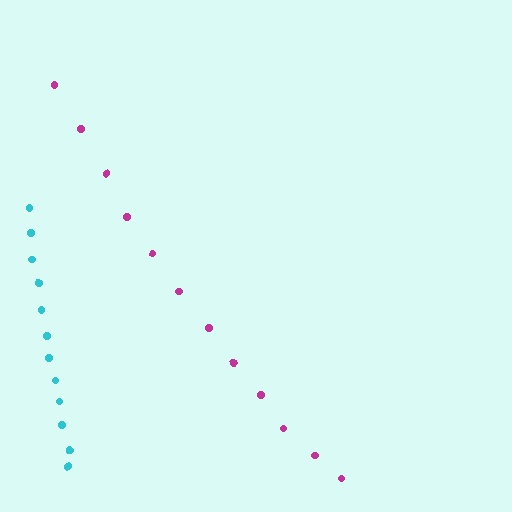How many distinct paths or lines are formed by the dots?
There are 2 distinct paths.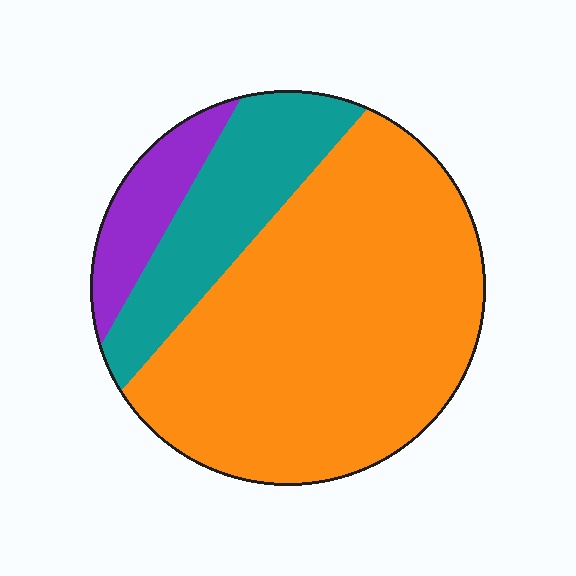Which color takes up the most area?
Orange, at roughly 70%.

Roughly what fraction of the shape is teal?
Teal covers about 20% of the shape.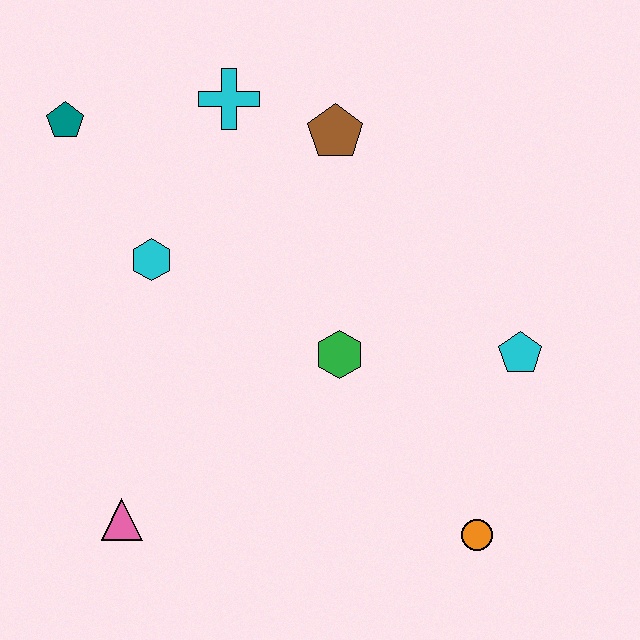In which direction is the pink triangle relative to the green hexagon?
The pink triangle is to the left of the green hexagon.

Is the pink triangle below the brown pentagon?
Yes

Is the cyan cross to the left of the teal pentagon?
No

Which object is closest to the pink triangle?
The cyan hexagon is closest to the pink triangle.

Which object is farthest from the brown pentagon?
The pink triangle is farthest from the brown pentagon.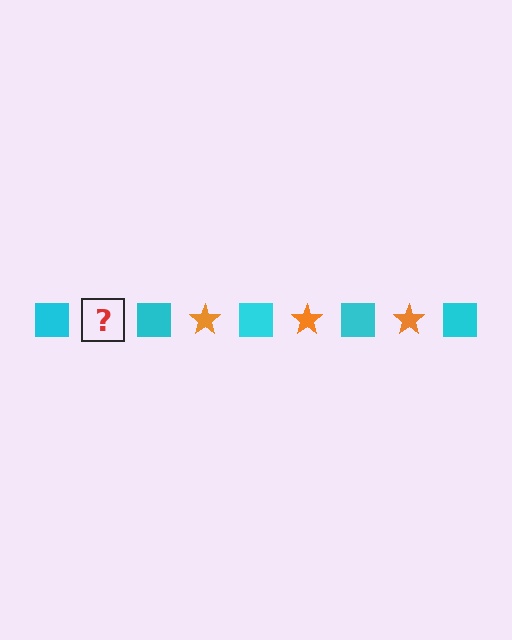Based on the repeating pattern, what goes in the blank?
The blank should be an orange star.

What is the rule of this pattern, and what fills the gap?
The rule is that the pattern alternates between cyan square and orange star. The gap should be filled with an orange star.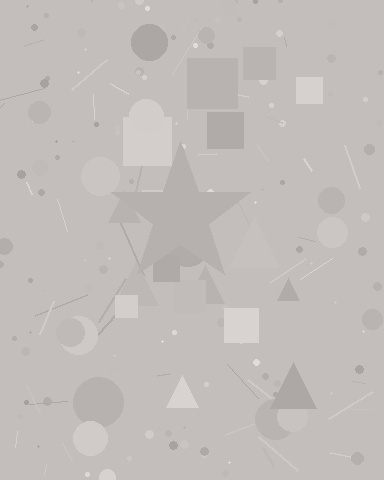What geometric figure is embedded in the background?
A star is embedded in the background.